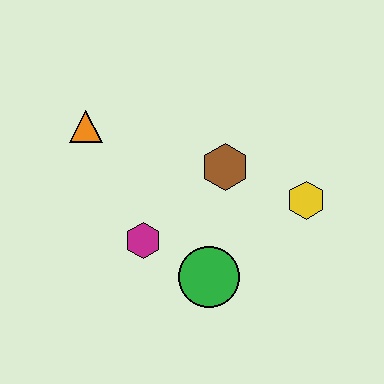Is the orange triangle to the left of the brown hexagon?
Yes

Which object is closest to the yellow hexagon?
The brown hexagon is closest to the yellow hexagon.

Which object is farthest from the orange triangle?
The yellow hexagon is farthest from the orange triangle.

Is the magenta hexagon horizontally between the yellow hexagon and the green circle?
No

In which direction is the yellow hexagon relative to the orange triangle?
The yellow hexagon is to the right of the orange triangle.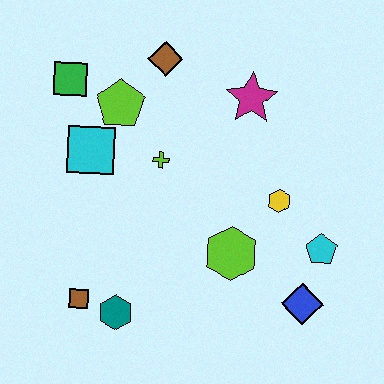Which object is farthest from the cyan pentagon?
The green square is farthest from the cyan pentagon.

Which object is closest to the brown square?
The teal hexagon is closest to the brown square.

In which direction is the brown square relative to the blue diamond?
The brown square is to the left of the blue diamond.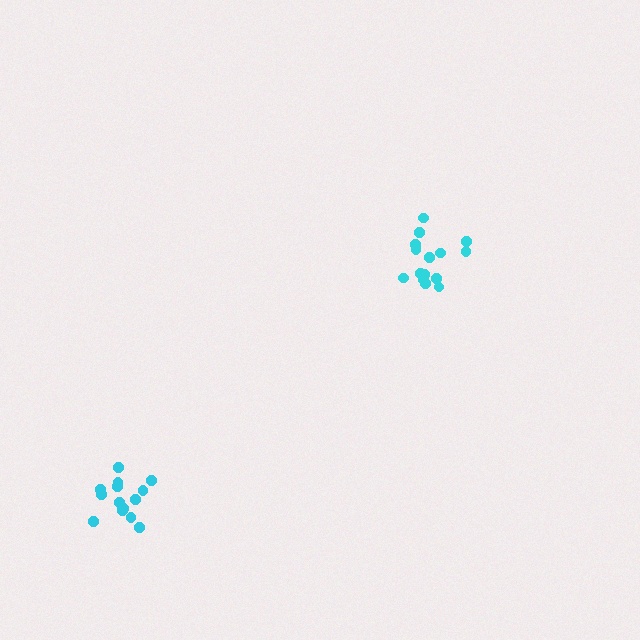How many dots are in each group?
Group 1: 15 dots, Group 2: 14 dots (29 total).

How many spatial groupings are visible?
There are 2 spatial groupings.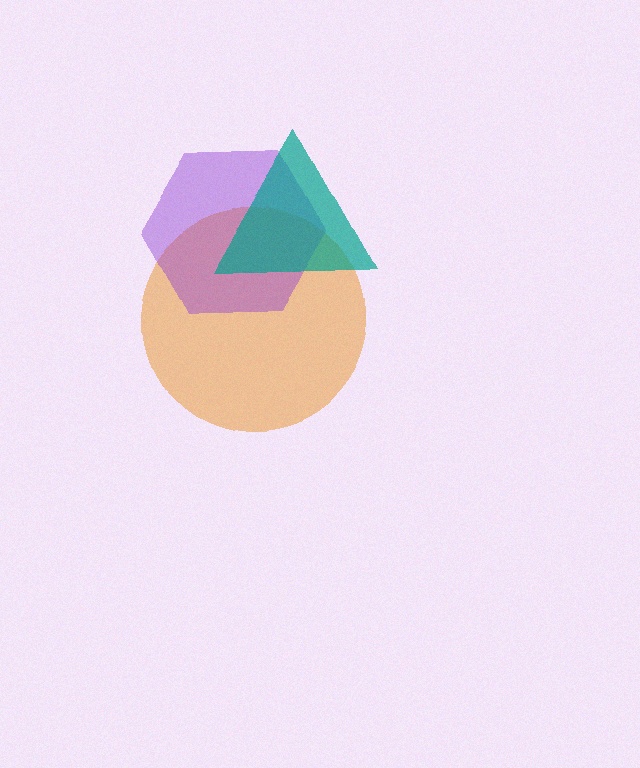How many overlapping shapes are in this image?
There are 3 overlapping shapes in the image.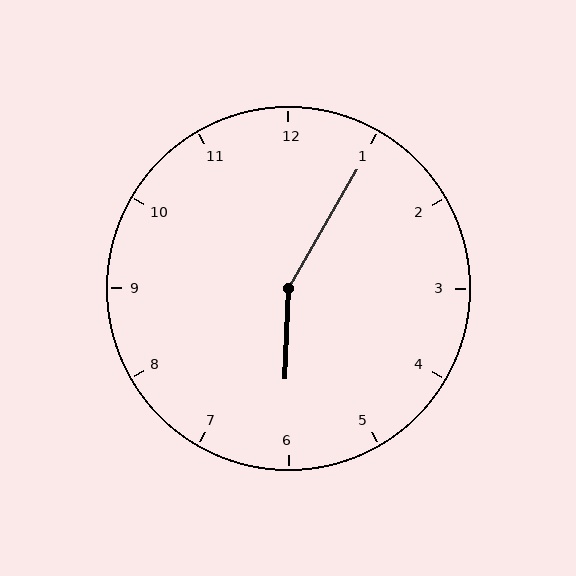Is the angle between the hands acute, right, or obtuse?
It is obtuse.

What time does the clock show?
6:05.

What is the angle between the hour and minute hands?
Approximately 152 degrees.